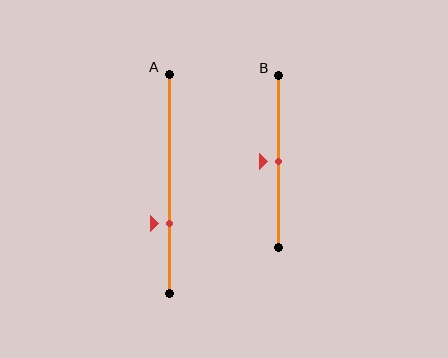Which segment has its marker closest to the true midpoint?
Segment B has its marker closest to the true midpoint.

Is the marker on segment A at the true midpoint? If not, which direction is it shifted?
No, the marker on segment A is shifted downward by about 18% of the segment length.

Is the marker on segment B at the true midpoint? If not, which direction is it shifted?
Yes, the marker on segment B is at the true midpoint.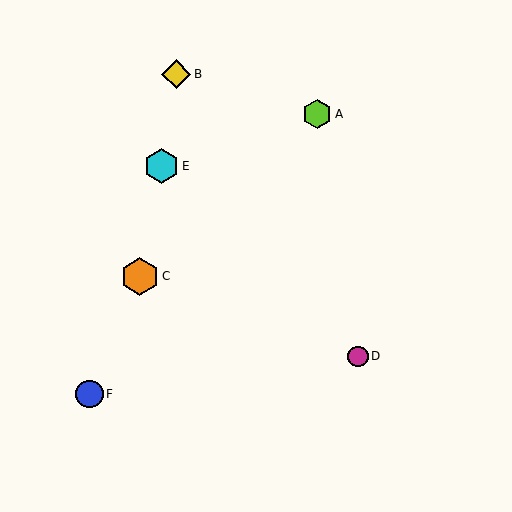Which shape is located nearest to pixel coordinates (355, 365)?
The magenta circle (labeled D) at (358, 356) is nearest to that location.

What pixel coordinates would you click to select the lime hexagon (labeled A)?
Click at (317, 114) to select the lime hexagon A.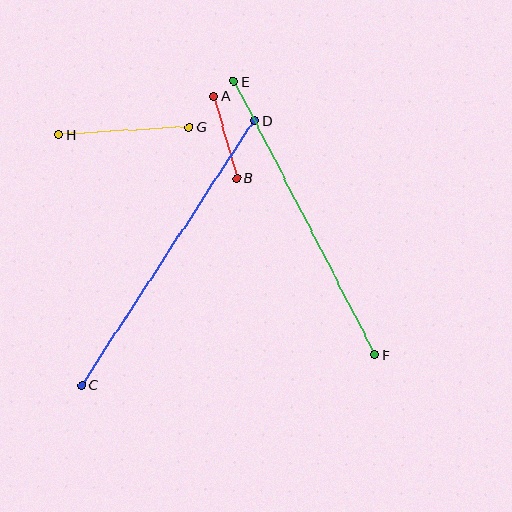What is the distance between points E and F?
The distance is approximately 308 pixels.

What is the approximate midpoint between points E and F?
The midpoint is at approximately (305, 218) pixels.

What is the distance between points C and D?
The distance is approximately 316 pixels.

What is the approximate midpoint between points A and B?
The midpoint is at approximately (225, 137) pixels.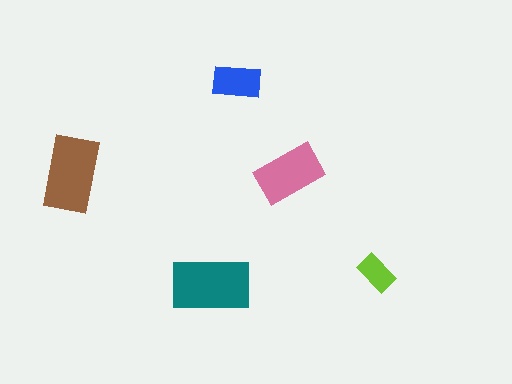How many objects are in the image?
There are 5 objects in the image.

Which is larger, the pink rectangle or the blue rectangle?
The pink one.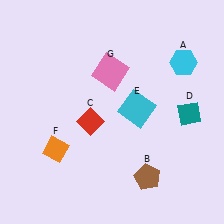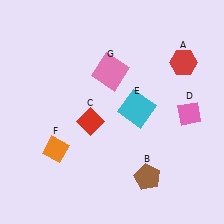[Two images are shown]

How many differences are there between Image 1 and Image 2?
There are 2 differences between the two images.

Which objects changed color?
A changed from cyan to red. D changed from teal to pink.